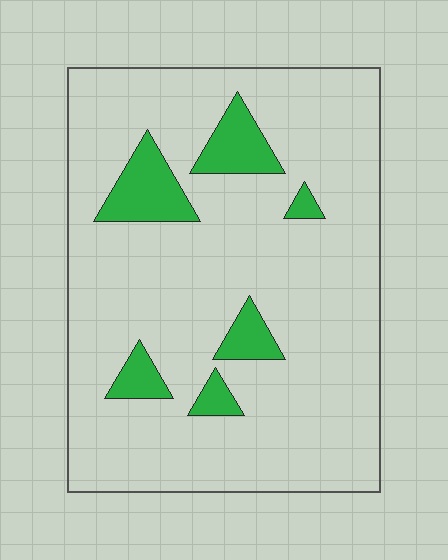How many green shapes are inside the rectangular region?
6.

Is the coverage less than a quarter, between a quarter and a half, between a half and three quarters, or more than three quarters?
Less than a quarter.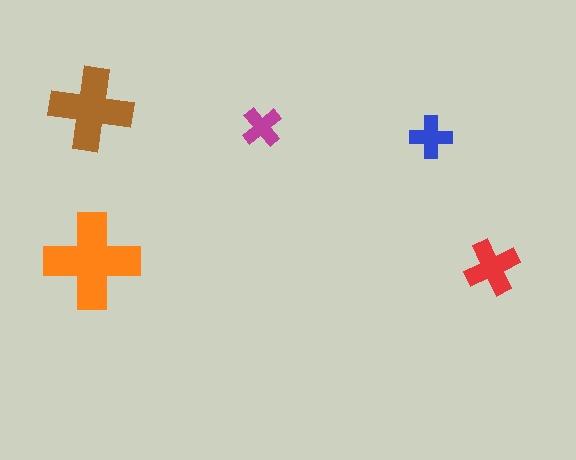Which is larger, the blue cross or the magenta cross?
The blue one.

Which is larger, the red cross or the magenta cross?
The red one.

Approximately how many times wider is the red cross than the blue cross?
About 1.5 times wider.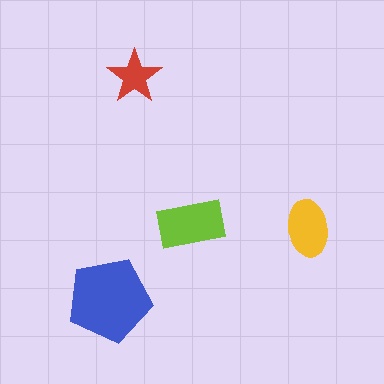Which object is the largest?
The blue pentagon.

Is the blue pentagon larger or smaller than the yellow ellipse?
Larger.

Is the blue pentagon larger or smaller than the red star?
Larger.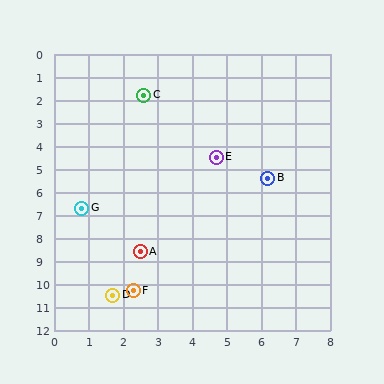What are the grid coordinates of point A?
Point A is at approximately (2.5, 8.6).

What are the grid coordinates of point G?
Point G is at approximately (0.8, 6.7).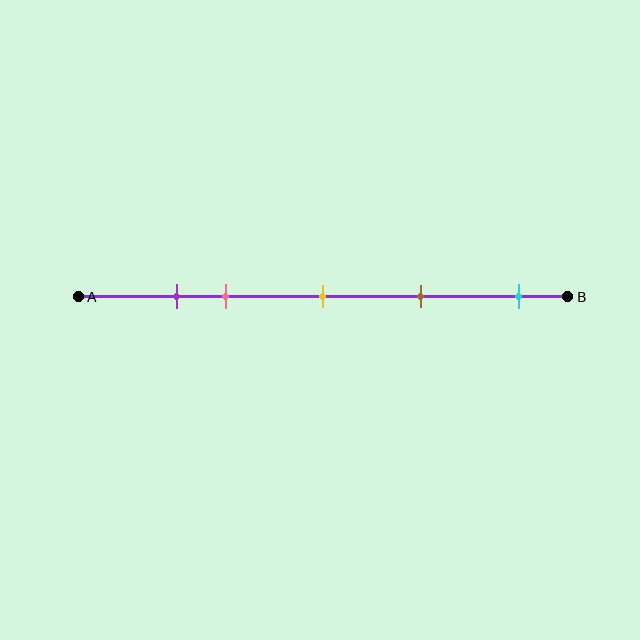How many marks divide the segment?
There are 5 marks dividing the segment.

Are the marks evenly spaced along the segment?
No, the marks are not evenly spaced.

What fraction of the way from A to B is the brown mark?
The brown mark is approximately 70% (0.7) of the way from A to B.